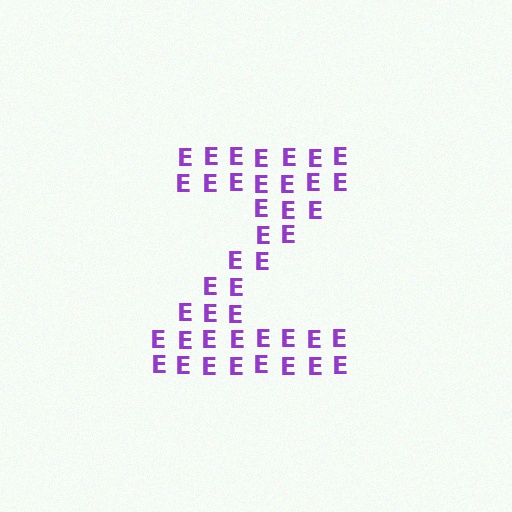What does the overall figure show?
The overall figure shows the letter Z.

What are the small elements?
The small elements are letter E's.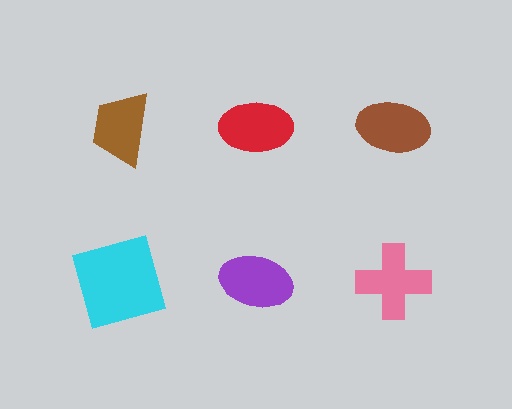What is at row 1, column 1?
A brown trapezoid.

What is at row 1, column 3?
A brown ellipse.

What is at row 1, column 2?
A red ellipse.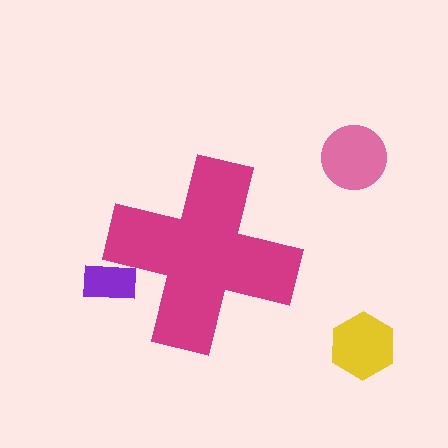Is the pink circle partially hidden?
No, the pink circle is fully visible.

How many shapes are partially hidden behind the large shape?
1 shape is partially hidden.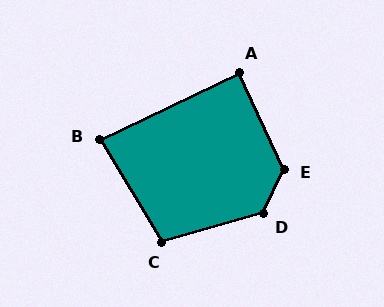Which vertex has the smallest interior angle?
B, at approximately 84 degrees.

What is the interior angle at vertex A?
Approximately 89 degrees (approximately right).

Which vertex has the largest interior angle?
D, at approximately 130 degrees.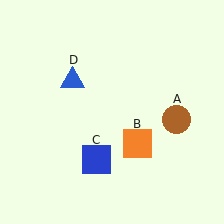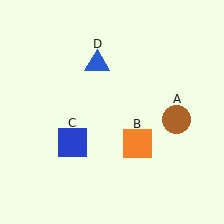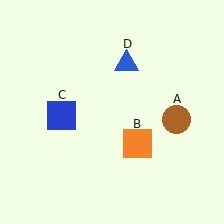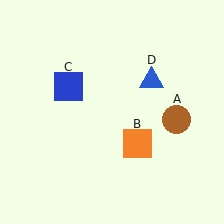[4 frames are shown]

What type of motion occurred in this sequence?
The blue square (object C), blue triangle (object D) rotated clockwise around the center of the scene.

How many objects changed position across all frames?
2 objects changed position: blue square (object C), blue triangle (object D).